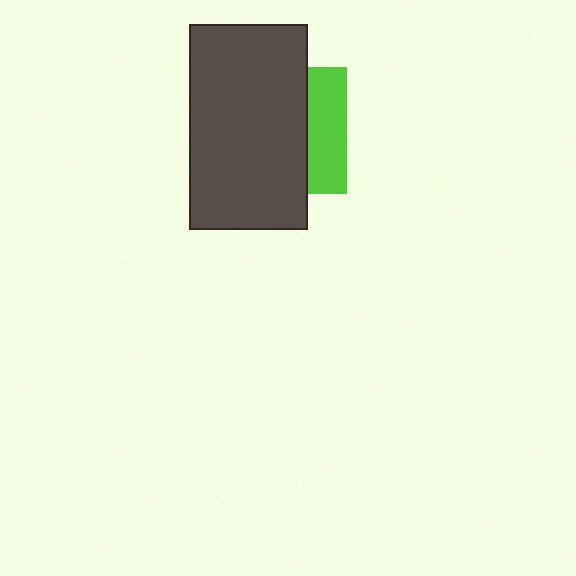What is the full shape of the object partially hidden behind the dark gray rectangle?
The partially hidden object is a lime square.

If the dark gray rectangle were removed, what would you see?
You would see the complete lime square.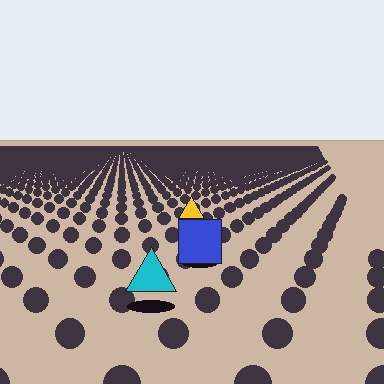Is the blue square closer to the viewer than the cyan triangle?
No. The cyan triangle is closer — you can tell from the texture gradient: the ground texture is coarser near it.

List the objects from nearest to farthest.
From nearest to farthest: the cyan triangle, the blue square, the yellow triangle.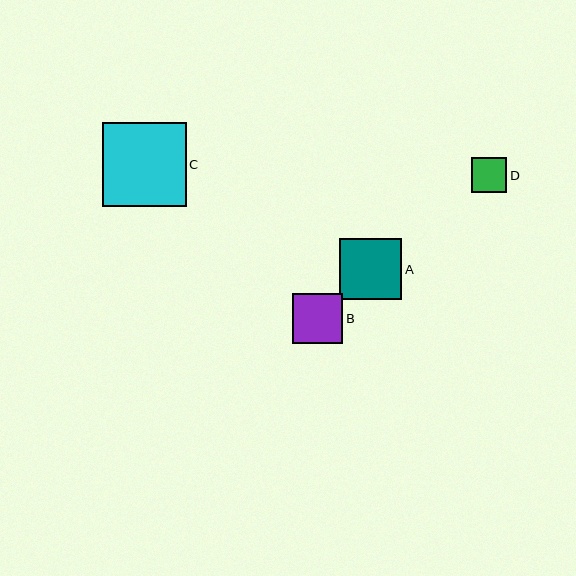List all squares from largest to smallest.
From largest to smallest: C, A, B, D.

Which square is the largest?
Square C is the largest with a size of approximately 83 pixels.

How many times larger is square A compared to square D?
Square A is approximately 1.8 times the size of square D.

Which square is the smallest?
Square D is the smallest with a size of approximately 35 pixels.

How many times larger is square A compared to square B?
Square A is approximately 1.2 times the size of square B.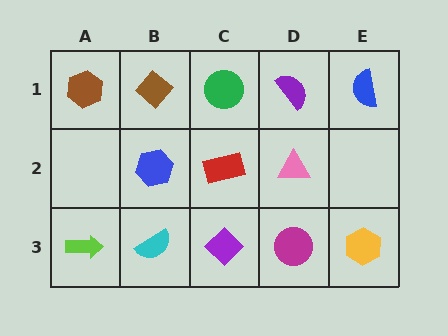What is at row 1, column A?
A brown hexagon.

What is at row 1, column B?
A brown diamond.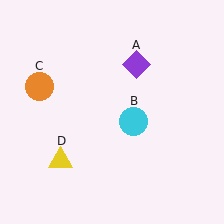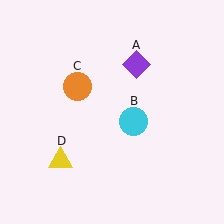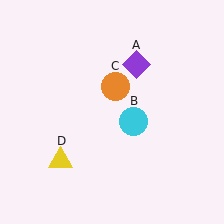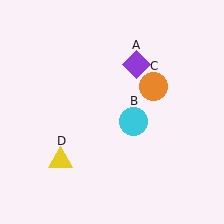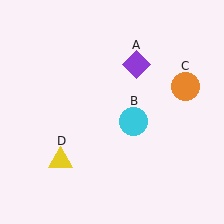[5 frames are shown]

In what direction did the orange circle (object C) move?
The orange circle (object C) moved right.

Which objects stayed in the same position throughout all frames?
Purple diamond (object A) and cyan circle (object B) and yellow triangle (object D) remained stationary.